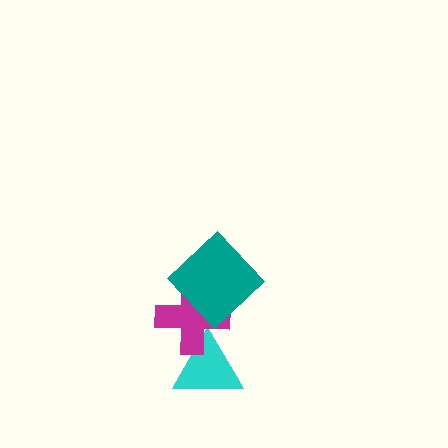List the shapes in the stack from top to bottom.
From top to bottom: the teal diamond, the magenta cross, the cyan triangle.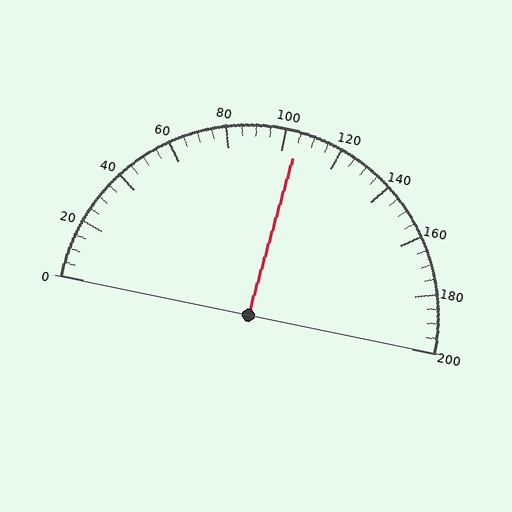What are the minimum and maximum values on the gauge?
The gauge ranges from 0 to 200.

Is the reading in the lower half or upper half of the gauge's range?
The reading is in the upper half of the range (0 to 200).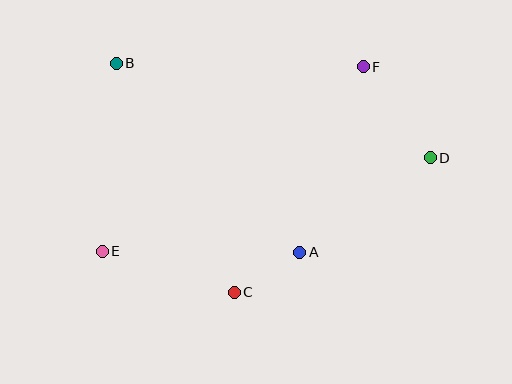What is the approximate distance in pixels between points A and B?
The distance between A and B is approximately 263 pixels.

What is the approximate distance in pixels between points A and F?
The distance between A and F is approximately 196 pixels.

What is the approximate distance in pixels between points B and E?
The distance between B and E is approximately 189 pixels.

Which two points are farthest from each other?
Points D and E are farthest from each other.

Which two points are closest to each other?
Points A and C are closest to each other.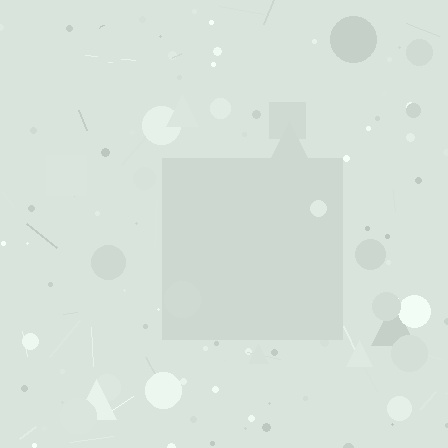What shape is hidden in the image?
A square is hidden in the image.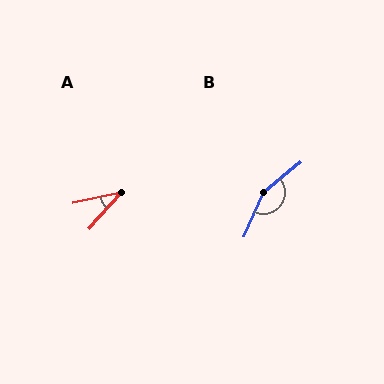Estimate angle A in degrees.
Approximately 35 degrees.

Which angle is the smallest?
A, at approximately 35 degrees.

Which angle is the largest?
B, at approximately 153 degrees.